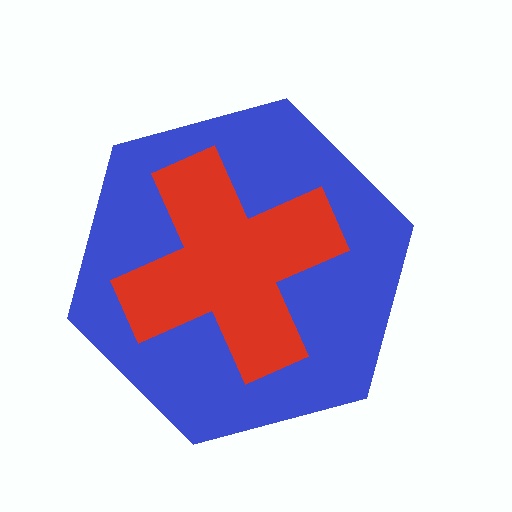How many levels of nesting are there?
2.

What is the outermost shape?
The blue hexagon.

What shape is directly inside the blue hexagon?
The red cross.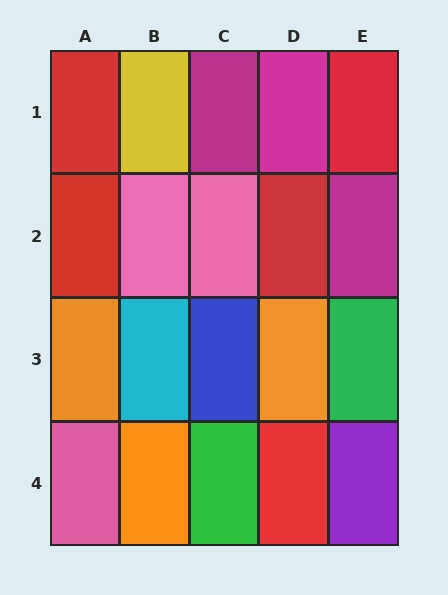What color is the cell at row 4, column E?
Purple.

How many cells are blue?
1 cell is blue.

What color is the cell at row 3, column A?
Orange.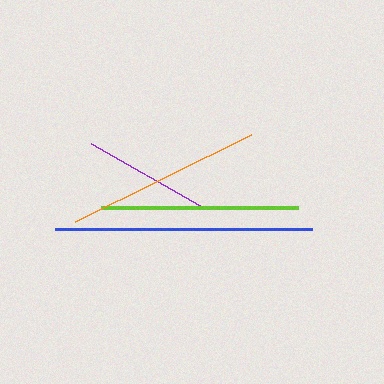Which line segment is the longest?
The blue line is the longest at approximately 257 pixels.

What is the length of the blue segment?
The blue segment is approximately 257 pixels long.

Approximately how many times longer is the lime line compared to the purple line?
The lime line is approximately 1.6 times the length of the purple line.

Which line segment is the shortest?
The purple line is the shortest at approximately 126 pixels.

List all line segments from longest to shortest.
From longest to shortest: blue, lime, orange, purple.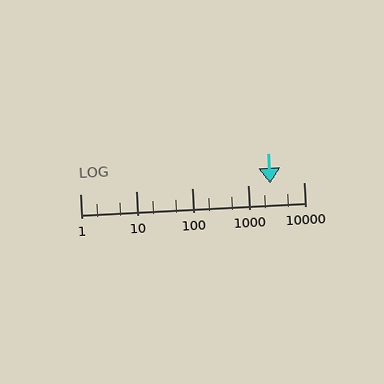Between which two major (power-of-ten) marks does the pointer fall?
The pointer is between 1000 and 10000.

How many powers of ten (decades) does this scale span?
The scale spans 4 decades, from 1 to 10000.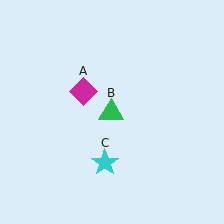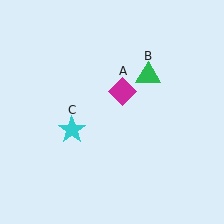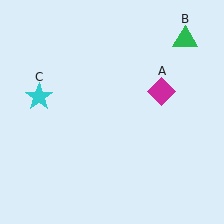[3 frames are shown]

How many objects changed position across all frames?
3 objects changed position: magenta diamond (object A), green triangle (object B), cyan star (object C).